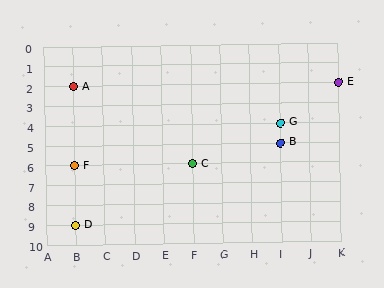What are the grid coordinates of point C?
Point C is at grid coordinates (F, 6).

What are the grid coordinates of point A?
Point A is at grid coordinates (B, 2).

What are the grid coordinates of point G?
Point G is at grid coordinates (I, 4).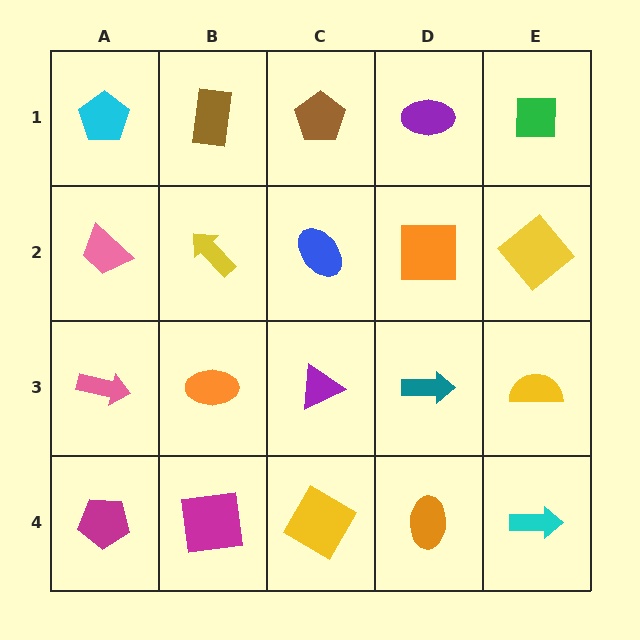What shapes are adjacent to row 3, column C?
A blue ellipse (row 2, column C), a yellow diamond (row 4, column C), an orange ellipse (row 3, column B), a teal arrow (row 3, column D).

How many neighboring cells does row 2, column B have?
4.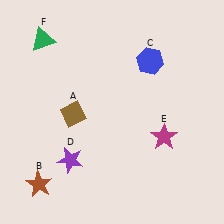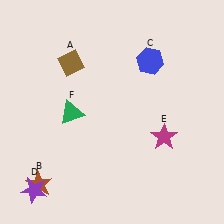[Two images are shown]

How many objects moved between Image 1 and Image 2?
3 objects moved between the two images.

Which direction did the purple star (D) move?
The purple star (D) moved left.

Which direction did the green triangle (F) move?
The green triangle (F) moved down.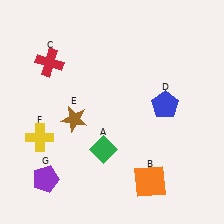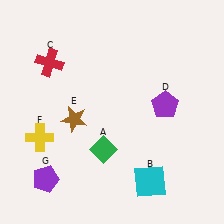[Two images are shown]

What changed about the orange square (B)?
In Image 1, B is orange. In Image 2, it changed to cyan.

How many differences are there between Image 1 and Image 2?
There are 2 differences between the two images.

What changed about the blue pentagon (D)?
In Image 1, D is blue. In Image 2, it changed to purple.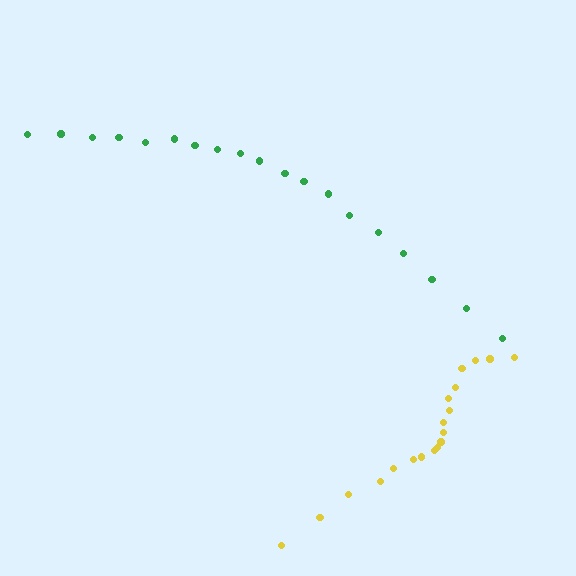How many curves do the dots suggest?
There are 2 distinct paths.